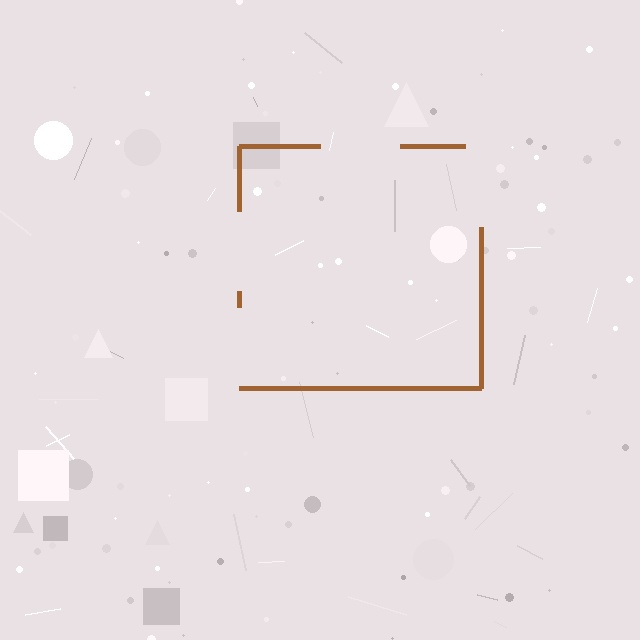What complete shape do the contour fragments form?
The contour fragments form a square.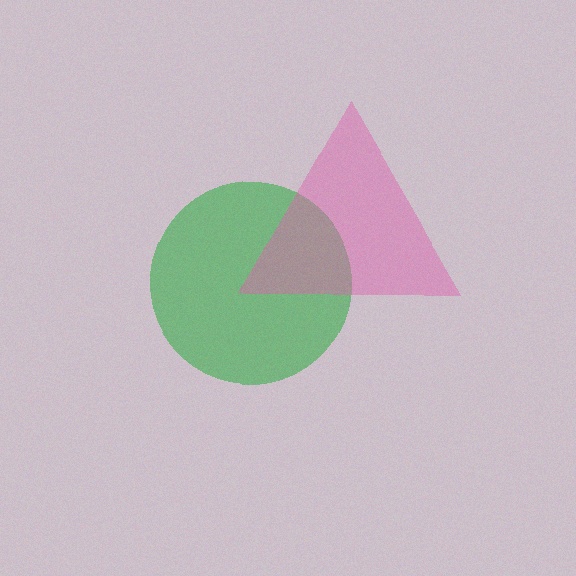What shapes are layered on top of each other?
The layered shapes are: a green circle, a pink triangle.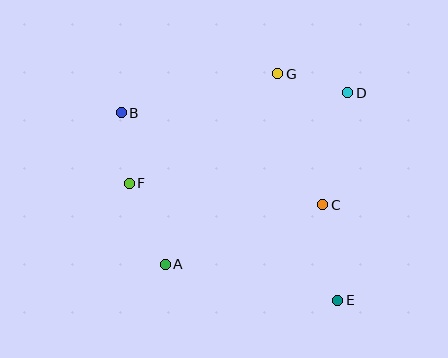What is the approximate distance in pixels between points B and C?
The distance between B and C is approximately 222 pixels.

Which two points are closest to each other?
Points B and F are closest to each other.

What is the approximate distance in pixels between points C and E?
The distance between C and E is approximately 97 pixels.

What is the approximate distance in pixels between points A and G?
The distance between A and G is approximately 221 pixels.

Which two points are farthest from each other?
Points B and E are farthest from each other.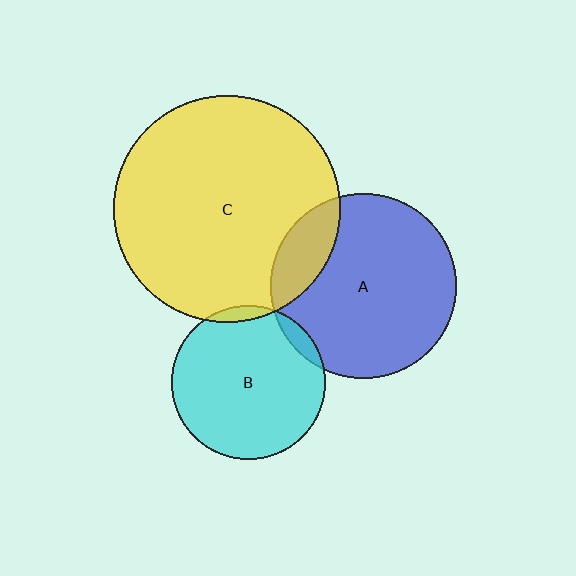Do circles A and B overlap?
Yes.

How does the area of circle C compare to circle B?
Approximately 2.2 times.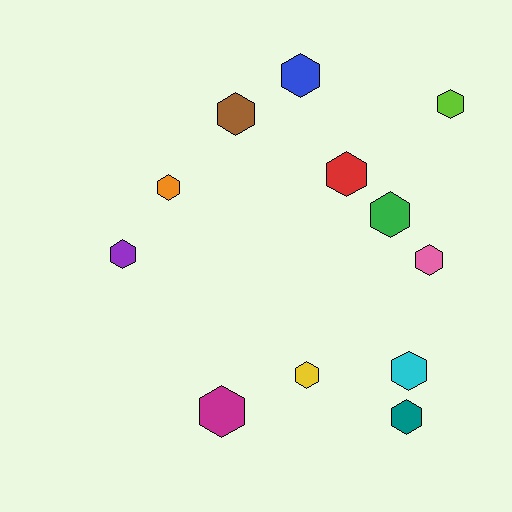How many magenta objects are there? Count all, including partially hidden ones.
There is 1 magenta object.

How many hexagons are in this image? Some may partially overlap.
There are 12 hexagons.